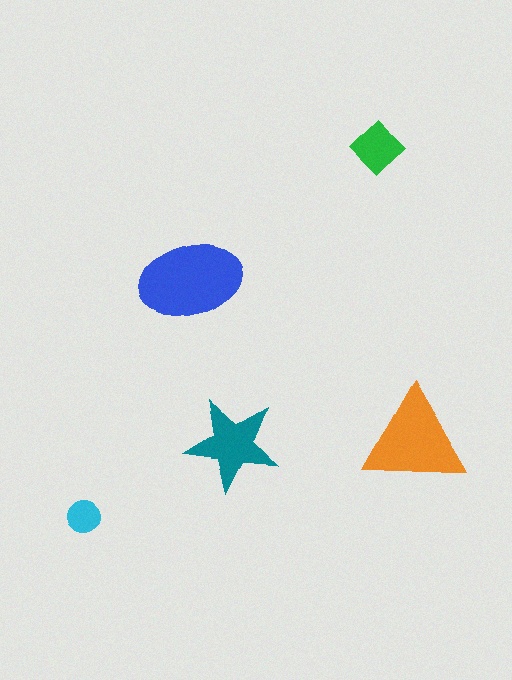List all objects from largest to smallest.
The blue ellipse, the orange triangle, the teal star, the green diamond, the cyan circle.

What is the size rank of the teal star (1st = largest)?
3rd.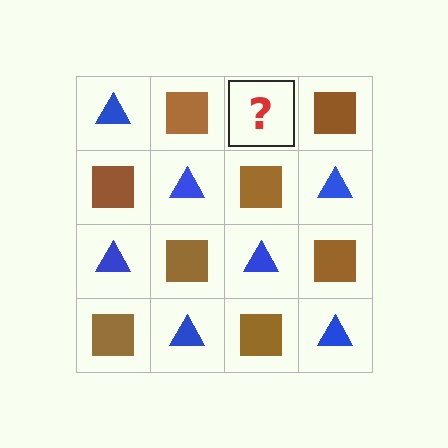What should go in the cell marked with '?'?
The missing cell should contain a blue triangle.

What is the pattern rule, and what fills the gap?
The rule is that it alternates blue triangle and brown square in a checkerboard pattern. The gap should be filled with a blue triangle.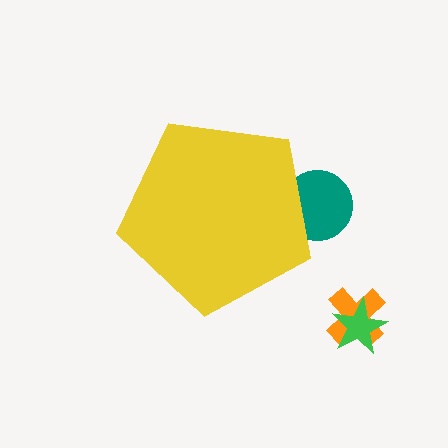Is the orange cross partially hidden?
No, the orange cross is fully visible.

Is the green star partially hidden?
No, the green star is fully visible.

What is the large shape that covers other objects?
A yellow pentagon.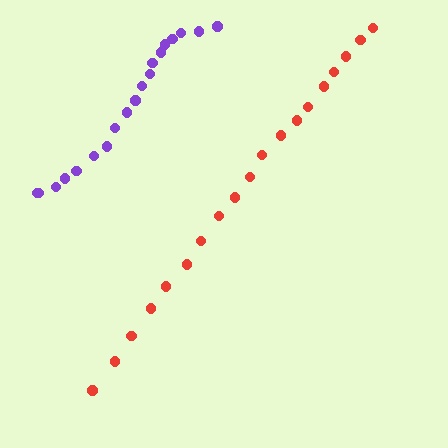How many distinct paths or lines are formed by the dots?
There are 2 distinct paths.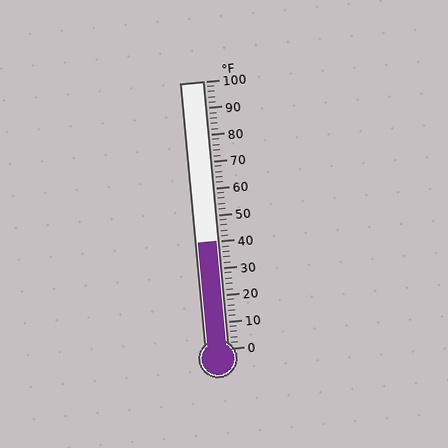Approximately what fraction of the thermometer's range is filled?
The thermometer is filled to approximately 40% of its range.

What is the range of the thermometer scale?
The thermometer scale ranges from 0°F to 100°F.